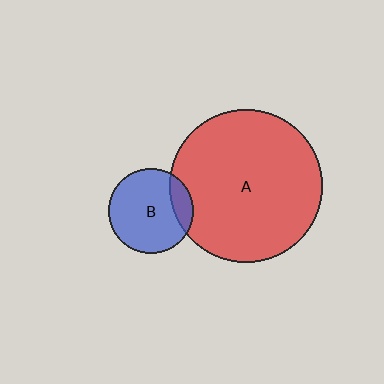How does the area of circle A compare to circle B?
Approximately 3.3 times.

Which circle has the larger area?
Circle A (red).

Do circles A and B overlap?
Yes.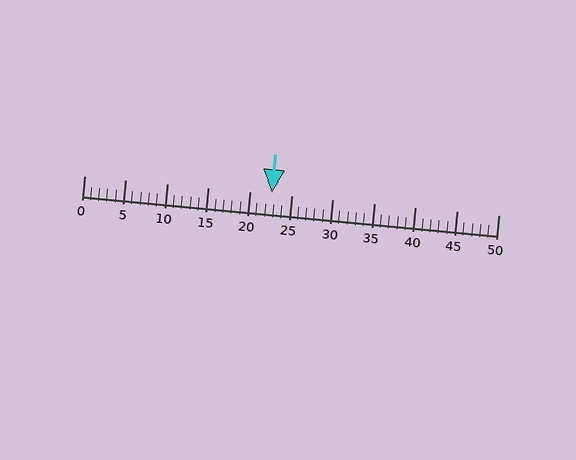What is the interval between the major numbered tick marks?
The major tick marks are spaced 5 units apart.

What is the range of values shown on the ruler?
The ruler shows values from 0 to 50.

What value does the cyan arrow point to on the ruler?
The cyan arrow points to approximately 23.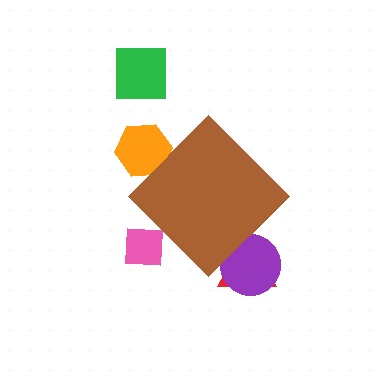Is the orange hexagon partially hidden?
Yes, the orange hexagon is partially hidden behind the brown diamond.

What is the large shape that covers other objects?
A brown diamond.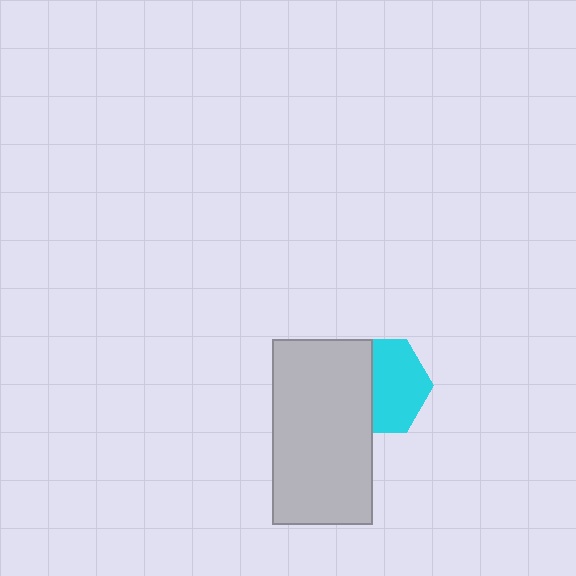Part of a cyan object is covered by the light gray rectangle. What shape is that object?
It is a hexagon.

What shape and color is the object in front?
The object in front is a light gray rectangle.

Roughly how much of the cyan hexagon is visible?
About half of it is visible (roughly 57%).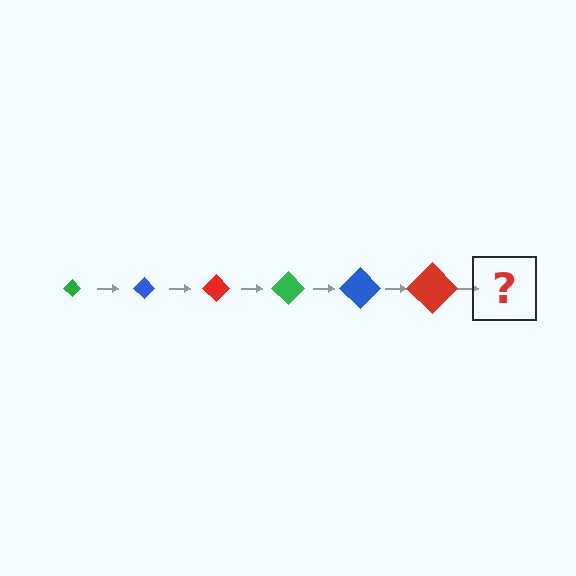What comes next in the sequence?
The next element should be a green diamond, larger than the previous one.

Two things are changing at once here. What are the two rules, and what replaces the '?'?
The two rules are that the diamond grows larger each step and the color cycles through green, blue, and red. The '?' should be a green diamond, larger than the previous one.